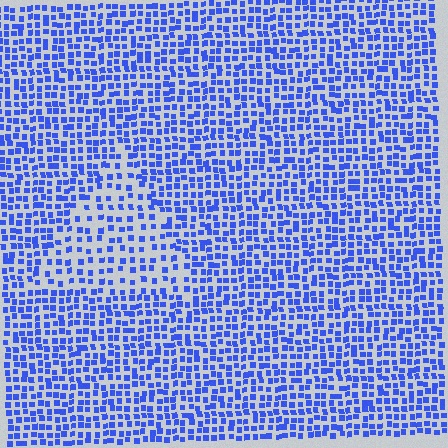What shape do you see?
I see a triangle.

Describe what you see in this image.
The image contains small blue elements arranged at two different densities. A triangle-shaped region is visible where the elements are less densely packed than the surrounding area.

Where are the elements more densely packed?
The elements are more densely packed outside the triangle boundary.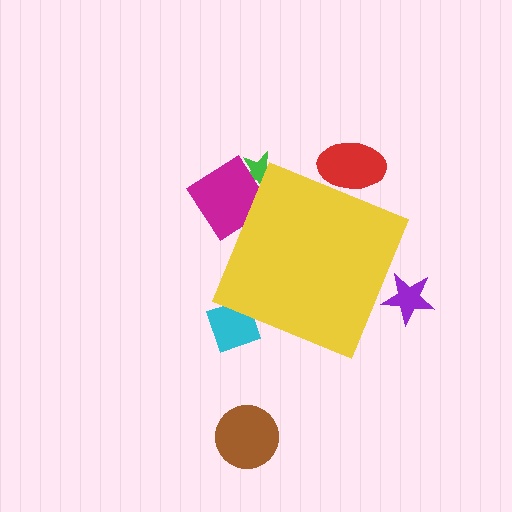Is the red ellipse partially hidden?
Yes, the red ellipse is partially hidden behind the yellow diamond.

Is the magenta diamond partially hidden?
Yes, the magenta diamond is partially hidden behind the yellow diamond.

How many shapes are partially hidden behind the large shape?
5 shapes are partially hidden.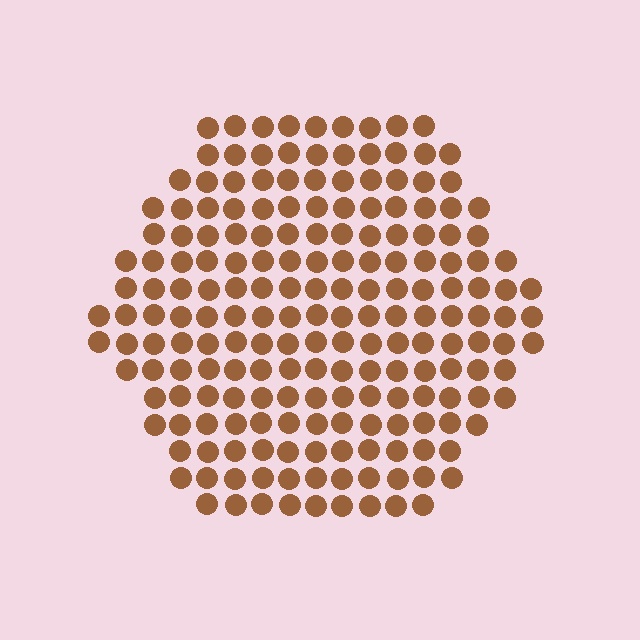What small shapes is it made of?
It is made of small circles.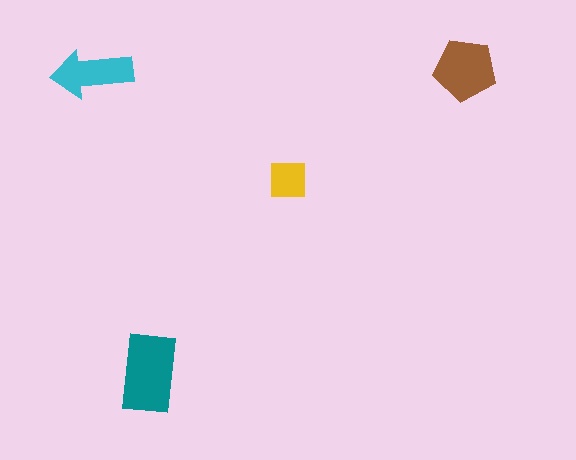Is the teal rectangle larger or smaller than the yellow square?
Larger.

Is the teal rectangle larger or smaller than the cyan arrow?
Larger.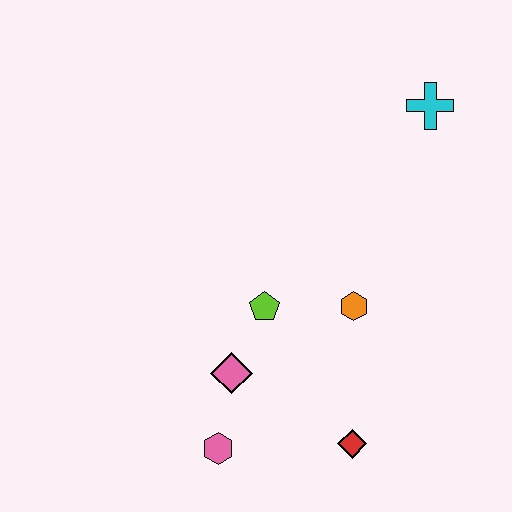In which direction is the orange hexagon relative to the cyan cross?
The orange hexagon is below the cyan cross.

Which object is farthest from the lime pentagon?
The cyan cross is farthest from the lime pentagon.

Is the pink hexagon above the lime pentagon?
No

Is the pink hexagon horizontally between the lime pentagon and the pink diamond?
No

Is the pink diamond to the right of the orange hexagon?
No